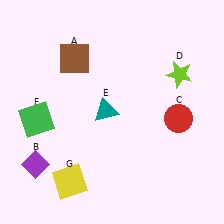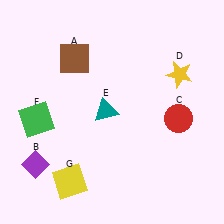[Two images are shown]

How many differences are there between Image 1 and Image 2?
There is 1 difference between the two images.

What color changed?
The star (D) changed from lime in Image 1 to yellow in Image 2.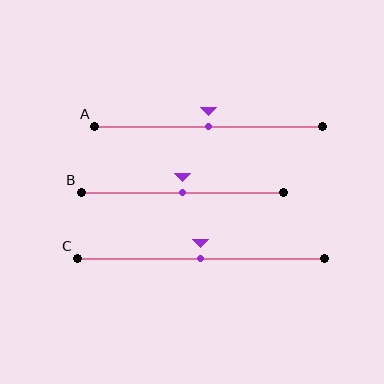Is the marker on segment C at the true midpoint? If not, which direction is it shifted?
Yes, the marker on segment C is at the true midpoint.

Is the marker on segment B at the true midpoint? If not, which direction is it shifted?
Yes, the marker on segment B is at the true midpoint.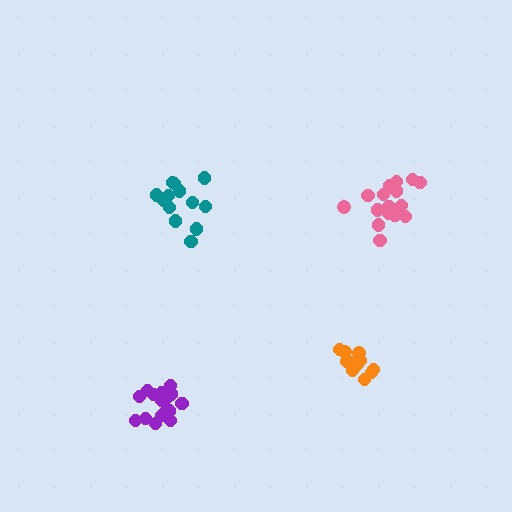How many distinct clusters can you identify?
There are 4 distinct clusters.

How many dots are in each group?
Group 1: 12 dots, Group 2: 17 dots, Group 3: 13 dots, Group 4: 16 dots (58 total).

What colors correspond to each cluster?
The clusters are colored: orange, purple, teal, pink.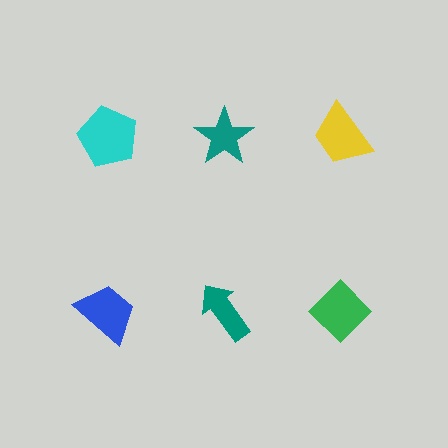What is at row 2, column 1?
A blue trapezoid.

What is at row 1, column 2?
A teal star.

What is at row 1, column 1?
A cyan pentagon.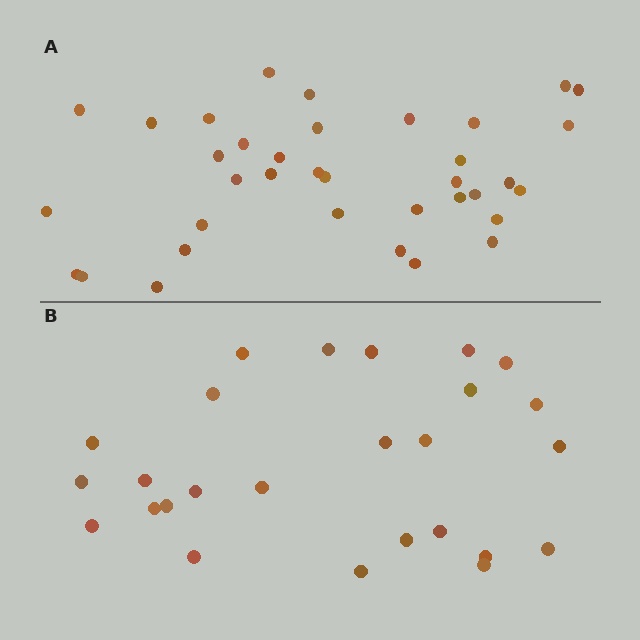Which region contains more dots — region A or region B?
Region A (the top region) has more dots.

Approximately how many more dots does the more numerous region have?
Region A has roughly 10 or so more dots than region B.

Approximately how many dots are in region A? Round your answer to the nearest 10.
About 40 dots. (The exact count is 36, which rounds to 40.)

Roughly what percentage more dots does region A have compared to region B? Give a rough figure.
About 40% more.